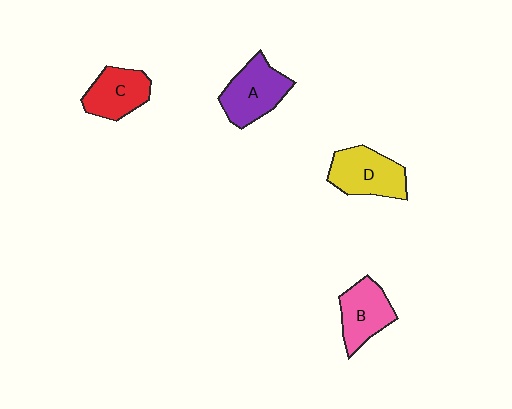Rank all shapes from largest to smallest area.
From largest to smallest: A (purple), D (yellow), B (pink), C (red).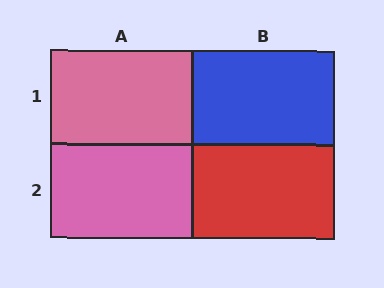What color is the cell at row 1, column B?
Blue.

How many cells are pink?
2 cells are pink.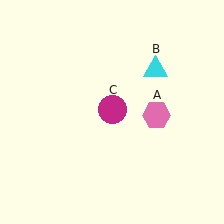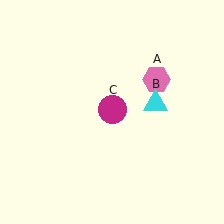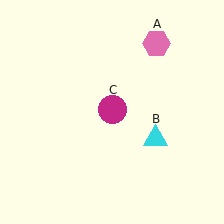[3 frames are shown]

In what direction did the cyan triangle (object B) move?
The cyan triangle (object B) moved down.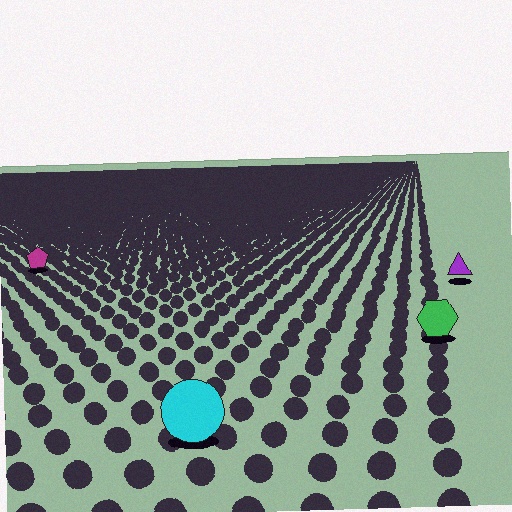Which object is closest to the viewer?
The cyan circle is closest. The texture marks near it are larger and more spread out.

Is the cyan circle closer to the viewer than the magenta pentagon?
Yes. The cyan circle is closer — you can tell from the texture gradient: the ground texture is coarser near it.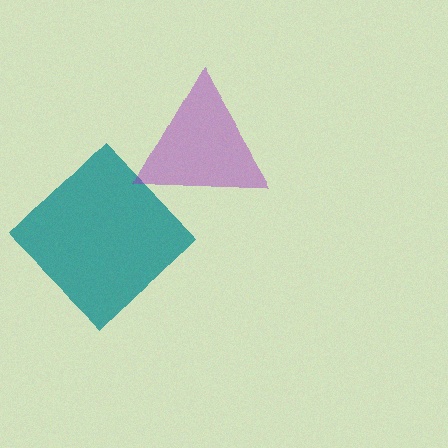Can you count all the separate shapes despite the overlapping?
Yes, there are 2 separate shapes.